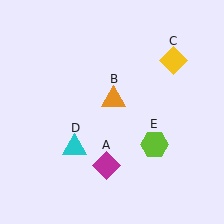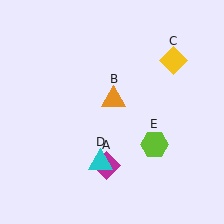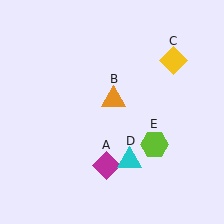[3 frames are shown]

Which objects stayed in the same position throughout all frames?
Magenta diamond (object A) and orange triangle (object B) and yellow diamond (object C) and lime hexagon (object E) remained stationary.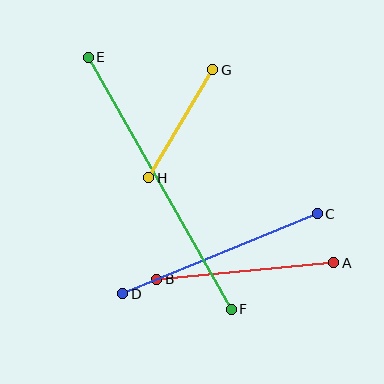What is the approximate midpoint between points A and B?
The midpoint is at approximately (245, 271) pixels.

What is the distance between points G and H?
The distance is approximately 126 pixels.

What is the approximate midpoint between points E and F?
The midpoint is at approximately (160, 183) pixels.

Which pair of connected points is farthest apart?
Points E and F are farthest apart.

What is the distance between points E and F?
The distance is approximately 290 pixels.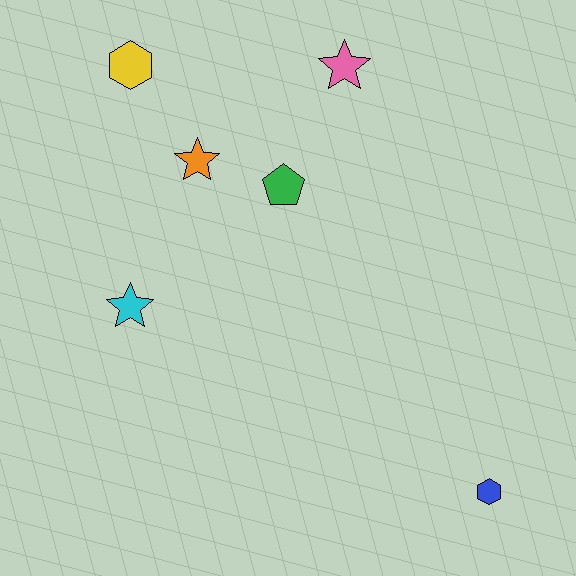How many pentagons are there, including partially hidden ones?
There is 1 pentagon.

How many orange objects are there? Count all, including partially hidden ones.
There is 1 orange object.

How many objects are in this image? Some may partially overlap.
There are 6 objects.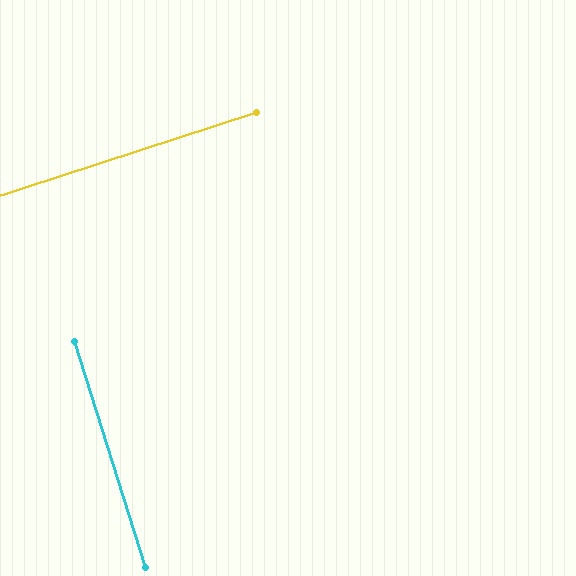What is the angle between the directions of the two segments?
Approximately 89 degrees.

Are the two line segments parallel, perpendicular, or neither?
Perpendicular — they meet at approximately 89°.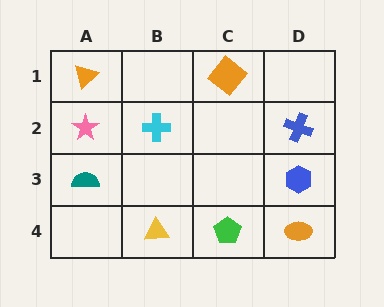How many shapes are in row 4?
3 shapes.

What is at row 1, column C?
An orange diamond.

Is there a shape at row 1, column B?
No, that cell is empty.